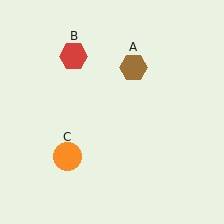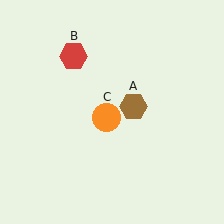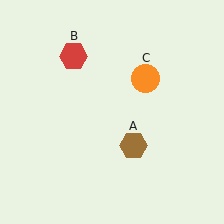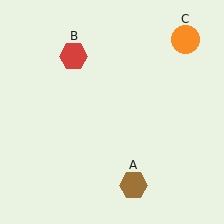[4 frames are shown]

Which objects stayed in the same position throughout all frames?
Red hexagon (object B) remained stationary.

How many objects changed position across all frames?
2 objects changed position: brown hexagon (object A), orange circle (object C).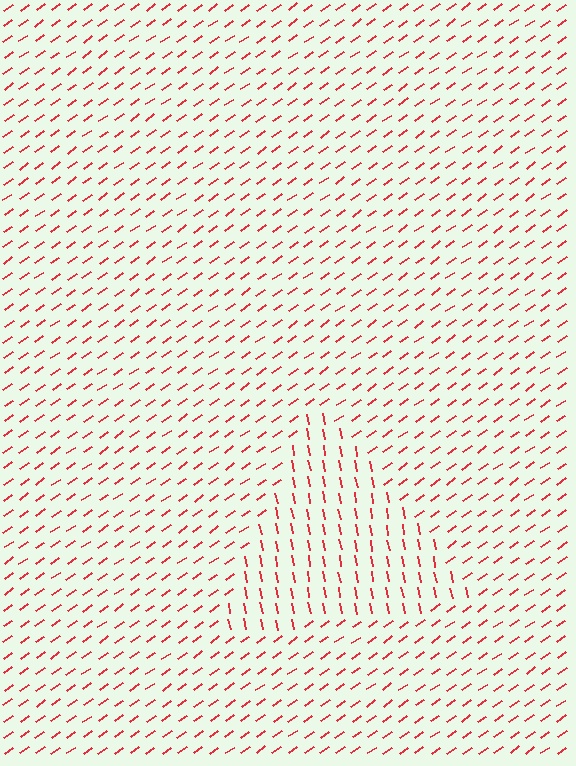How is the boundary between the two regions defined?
The boundary is defined purely by a change in line orientation (approximately 66 degrees difference). All lines are the same color and thickness.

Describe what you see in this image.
The image is filled with small red line segments. A triangle region in the image has lines oriented differently from the surrounding lines, creating a visible texture boundary.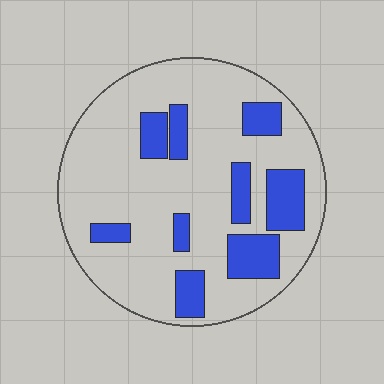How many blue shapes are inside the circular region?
9.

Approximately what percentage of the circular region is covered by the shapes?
Approximately 20%.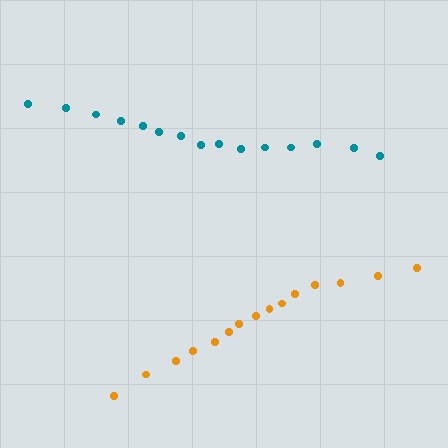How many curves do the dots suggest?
There are 2 distinct paths.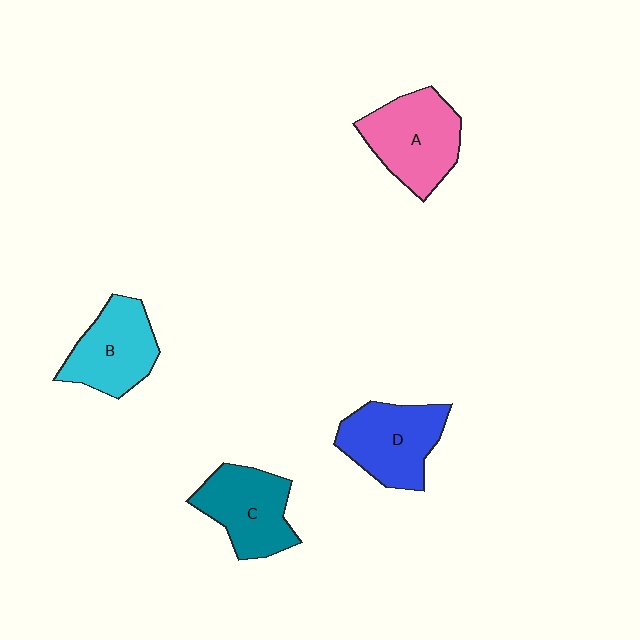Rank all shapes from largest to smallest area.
From largest to smallest: A (pink), D (blue), C (teal), B (cyan).